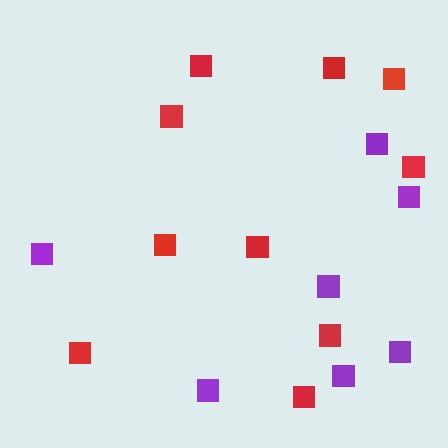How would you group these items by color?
There are 2 groups: one group of purple squares (7) and one group of red squares (10).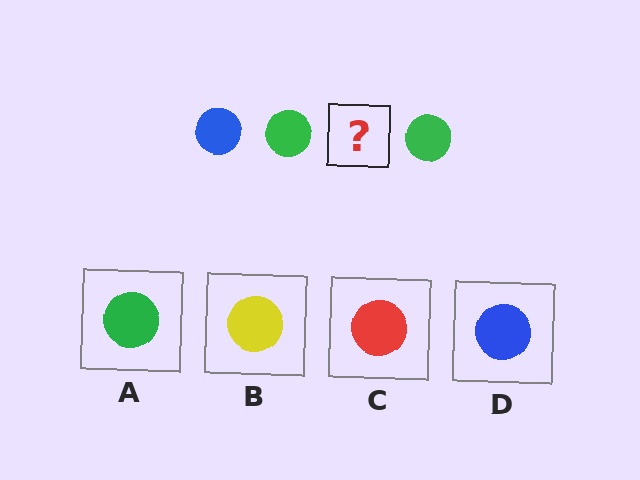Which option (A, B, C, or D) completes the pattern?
D.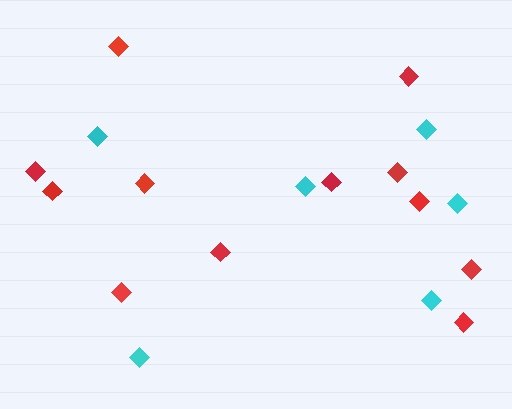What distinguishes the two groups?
There are 2 groups: one group of cyan diamonds (6) and one group of red diamonds (12).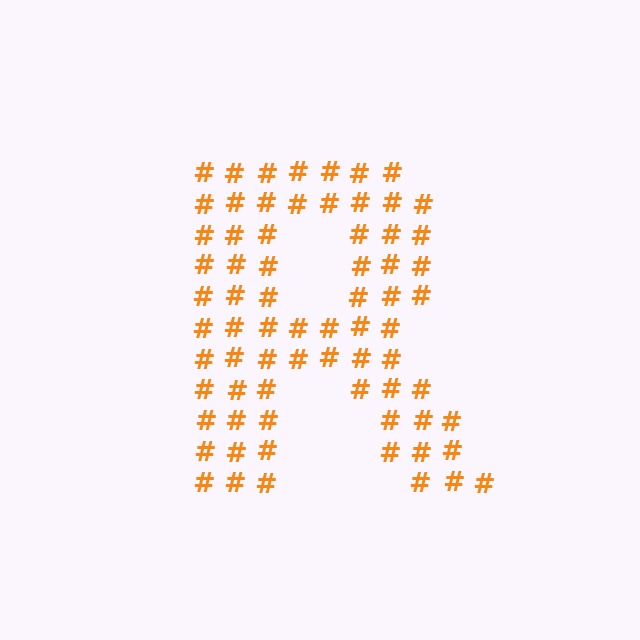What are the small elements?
The small elements are hash symbols.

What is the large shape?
The large shape is the letter R.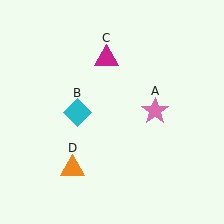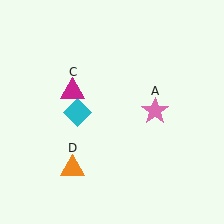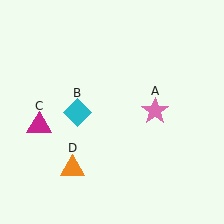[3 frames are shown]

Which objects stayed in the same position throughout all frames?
Pink star (object A) and cyan diamond (object B) and orange triangle (object D) remained stationary.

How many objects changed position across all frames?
1 object changed position: magenta triangle (object C).